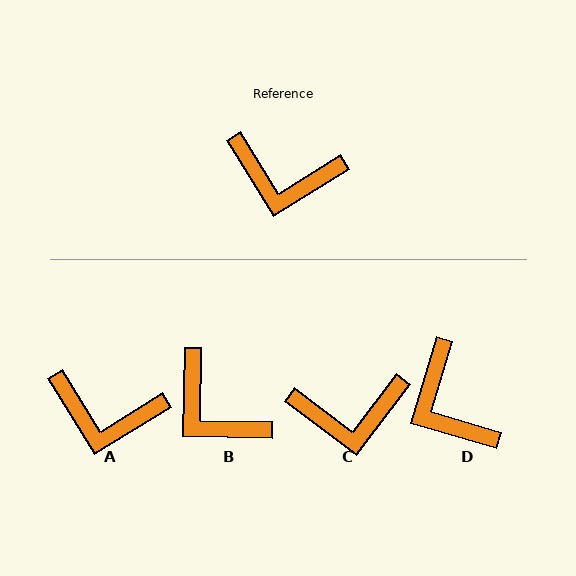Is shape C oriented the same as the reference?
No, it is off by about 21 degrees.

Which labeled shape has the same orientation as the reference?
A.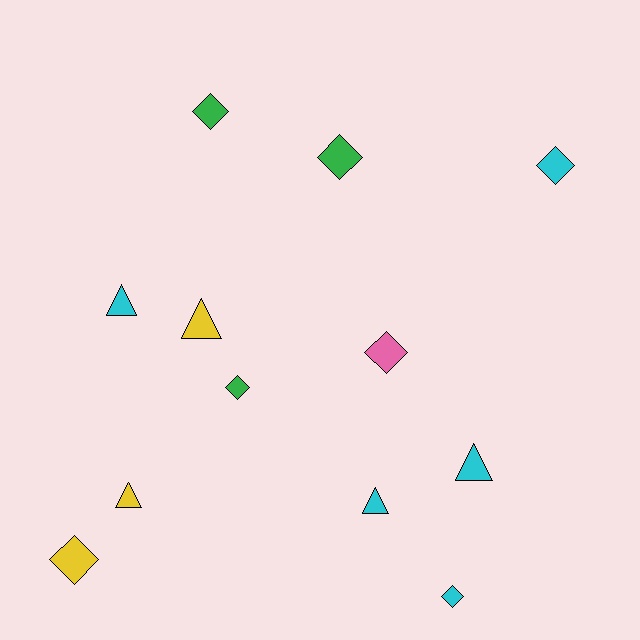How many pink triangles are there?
There are no pink triangles.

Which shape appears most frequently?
Diamond, with 7 objects.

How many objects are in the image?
There are 12 objects.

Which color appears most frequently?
Cyan, with 5 objects.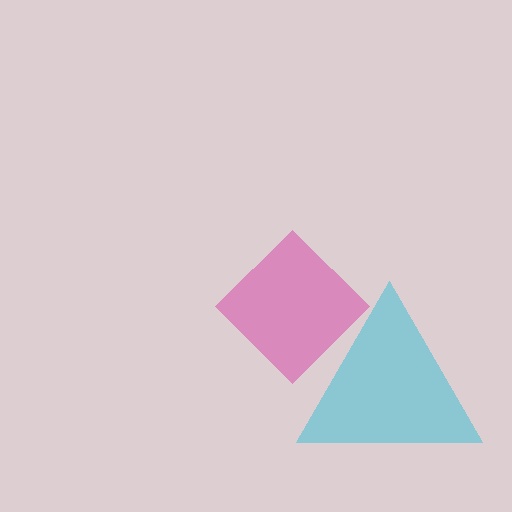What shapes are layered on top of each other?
The layered shapes are: a cyan triangle, a magenta diamond.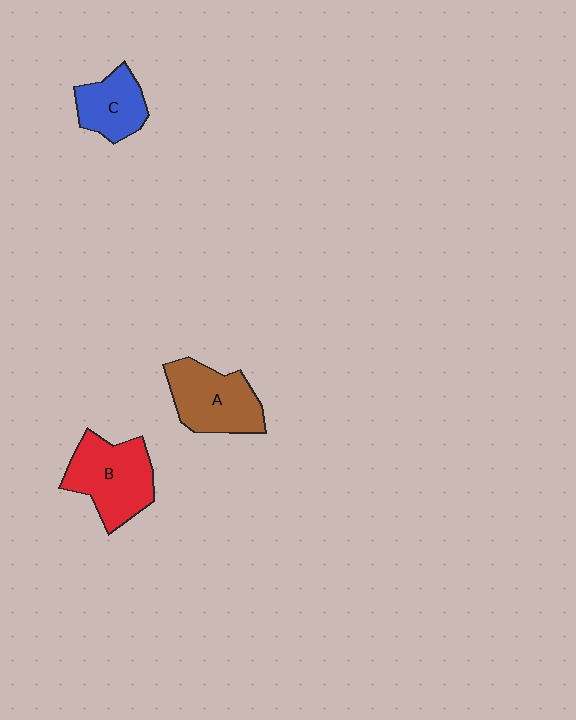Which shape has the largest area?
Shape B (red).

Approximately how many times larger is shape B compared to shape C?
Approximately 1.5 times.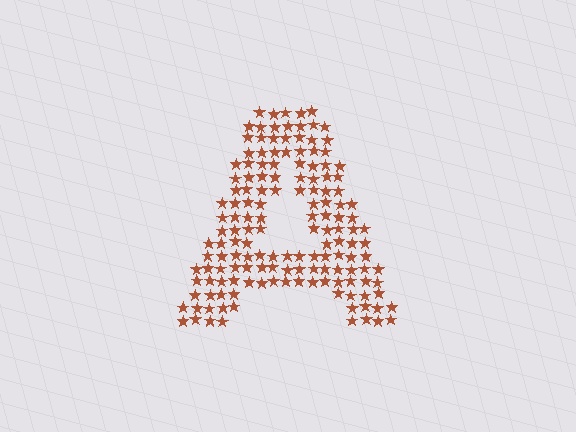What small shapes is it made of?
It is made of small stars.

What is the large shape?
The large shape is the letter A.